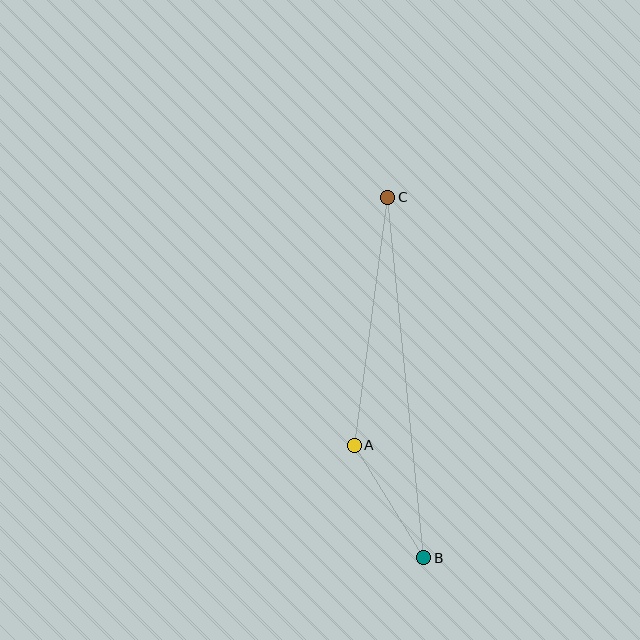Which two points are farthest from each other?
Points B and C are farthest from each other.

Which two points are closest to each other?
Points A and B are closest to each other.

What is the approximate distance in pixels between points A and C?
The distance between A and C is approximately 250 pixels.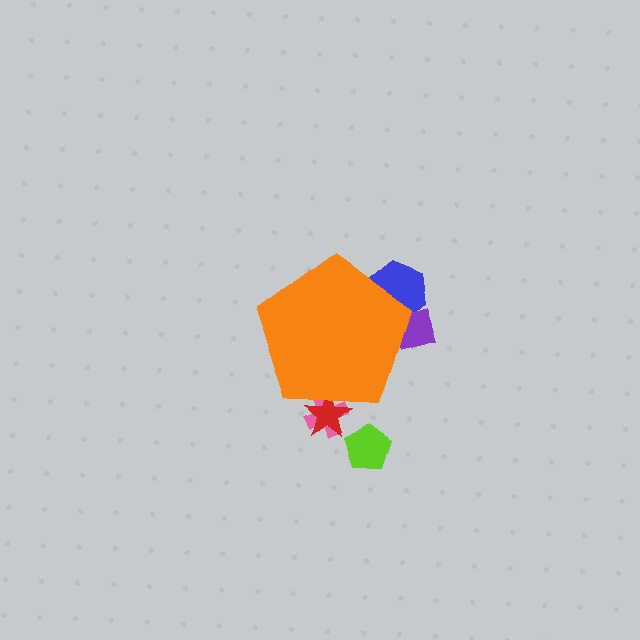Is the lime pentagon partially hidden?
No, the lime pentagon is fully visible.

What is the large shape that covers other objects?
An orange pentagon.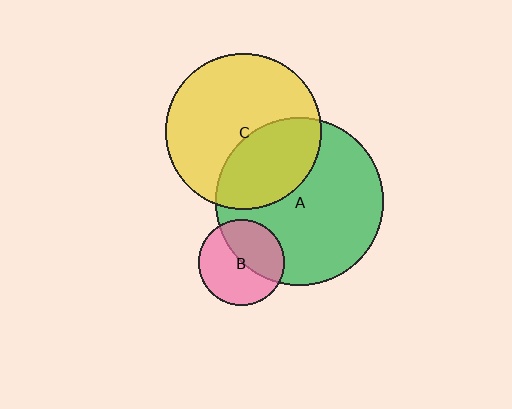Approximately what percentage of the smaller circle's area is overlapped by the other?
Approximately 45%.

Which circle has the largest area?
Circle A (green).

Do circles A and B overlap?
Yes.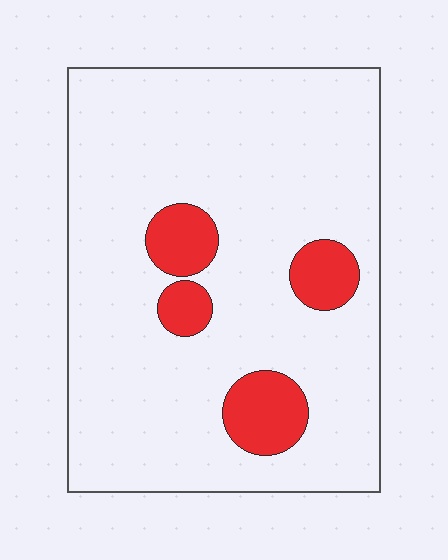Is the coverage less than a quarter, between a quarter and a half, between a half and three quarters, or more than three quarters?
Less than a quarter.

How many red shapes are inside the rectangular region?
4.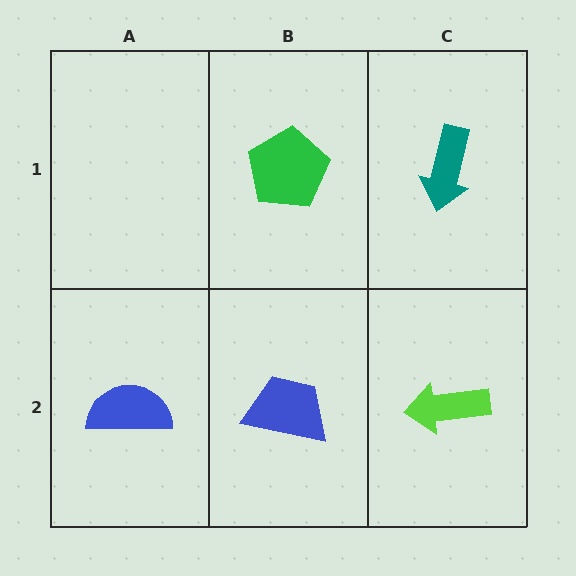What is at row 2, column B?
A blue trapezoid.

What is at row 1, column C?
A teal arrow.